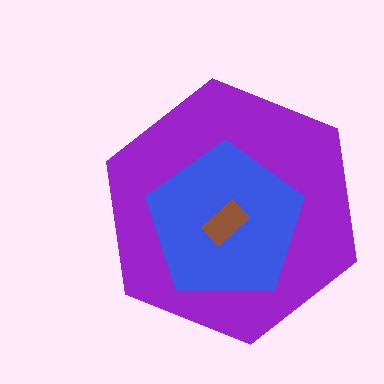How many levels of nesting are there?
3.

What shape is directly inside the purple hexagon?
The blue pentagon.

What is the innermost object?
The brown rectangle.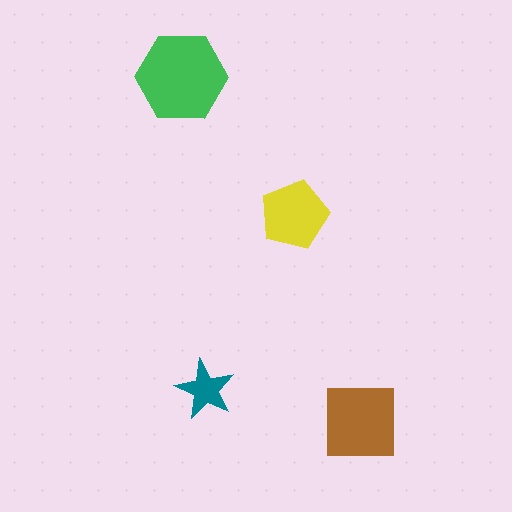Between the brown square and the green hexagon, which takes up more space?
The green hexagon.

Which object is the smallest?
The teal star.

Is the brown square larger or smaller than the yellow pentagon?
Larger.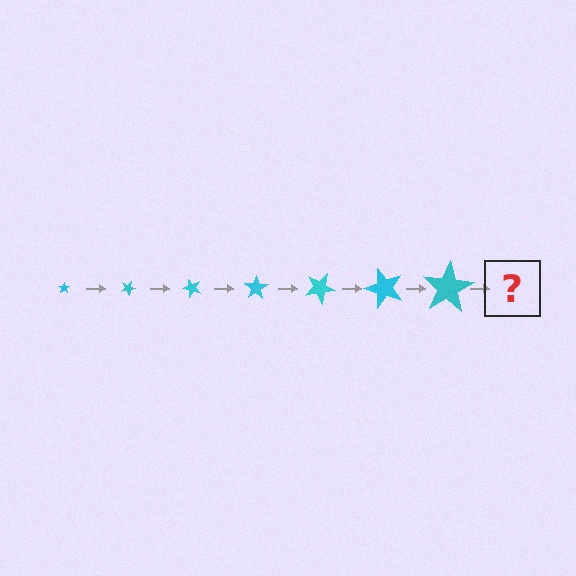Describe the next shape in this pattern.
It should be a star, larger than the previous one and rotated 175 degrees from the start.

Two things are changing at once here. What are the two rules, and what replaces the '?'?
The two rules are that the star grows larger each step and it rotates 25 degrees each step. The '?' should be a star, larger than the previous one and rotated 175 degrees from the start.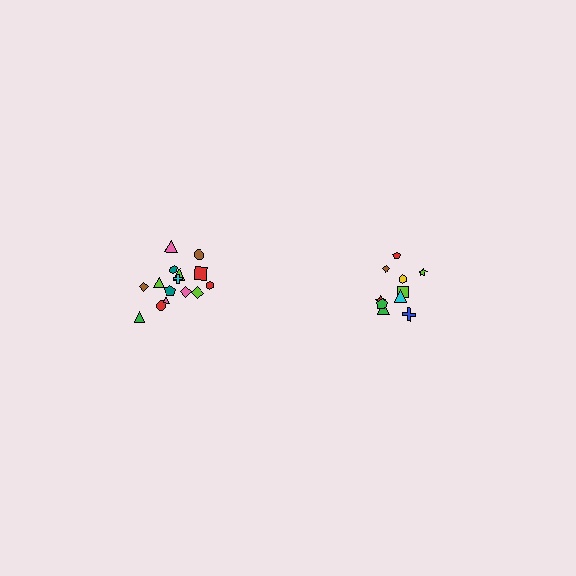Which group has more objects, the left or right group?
The left group.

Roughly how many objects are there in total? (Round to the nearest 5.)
Roughly 25 objects in total.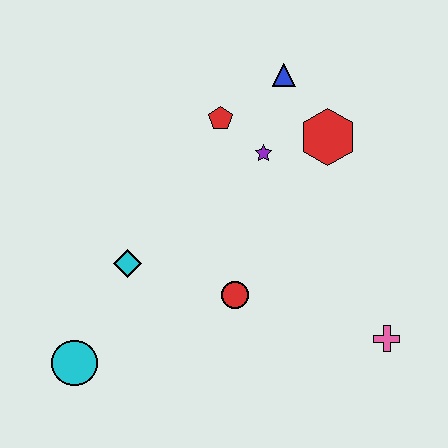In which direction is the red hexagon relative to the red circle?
The red hexagon is above the red circle.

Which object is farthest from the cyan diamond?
The pink cross is farthest from the cyan diamond.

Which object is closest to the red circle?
The cyan diamond is closest to the red circle.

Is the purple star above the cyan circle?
Yes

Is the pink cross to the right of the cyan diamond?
Yes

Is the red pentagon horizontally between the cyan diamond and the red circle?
Yes